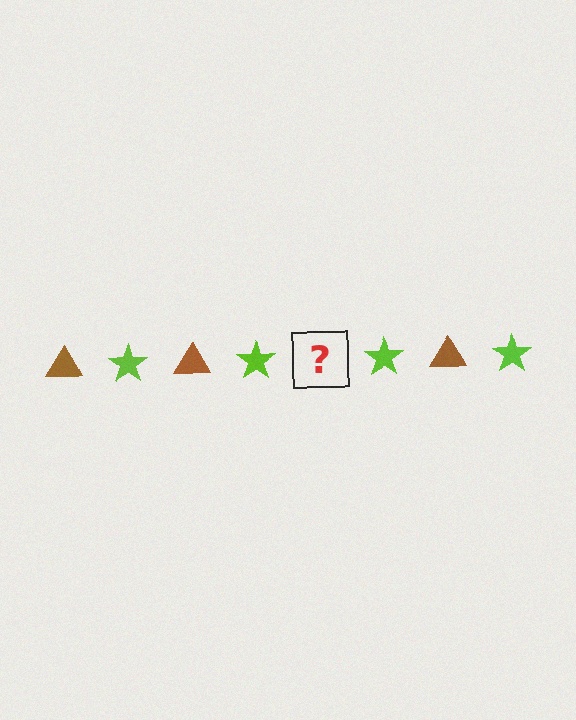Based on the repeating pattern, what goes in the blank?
The blank should be a brown triangle.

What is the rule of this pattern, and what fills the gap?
The rule is that the pattern alternates between brown triangle and lime star. The gap should be filled with a brown triangle.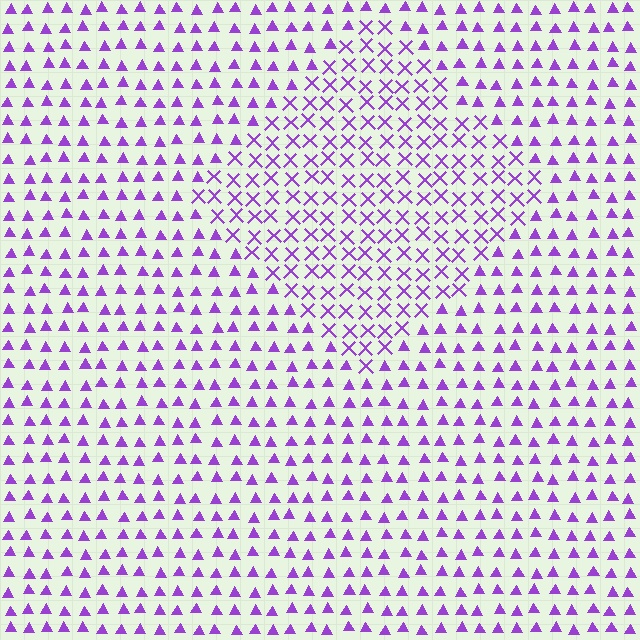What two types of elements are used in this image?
The image uses X marks inside the diamond region and triangles outside it.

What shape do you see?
I see a diamond.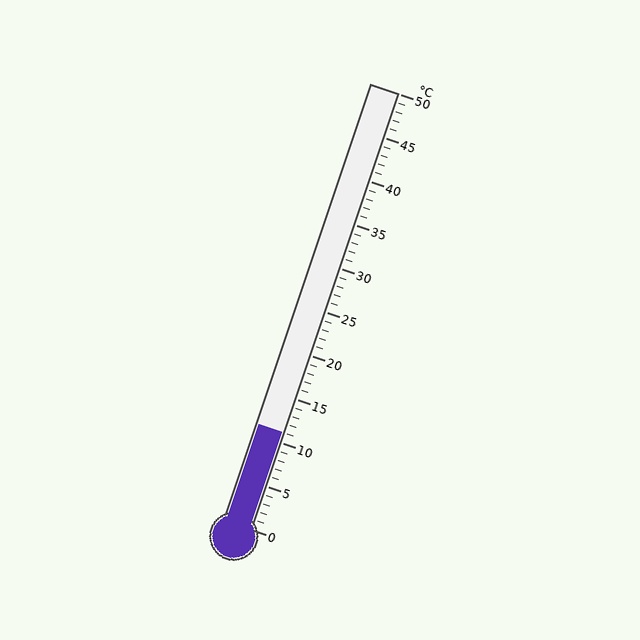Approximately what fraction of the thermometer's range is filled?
The thermometer is filled to approximately 20% of its range.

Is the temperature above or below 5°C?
The temperature is above 5°C.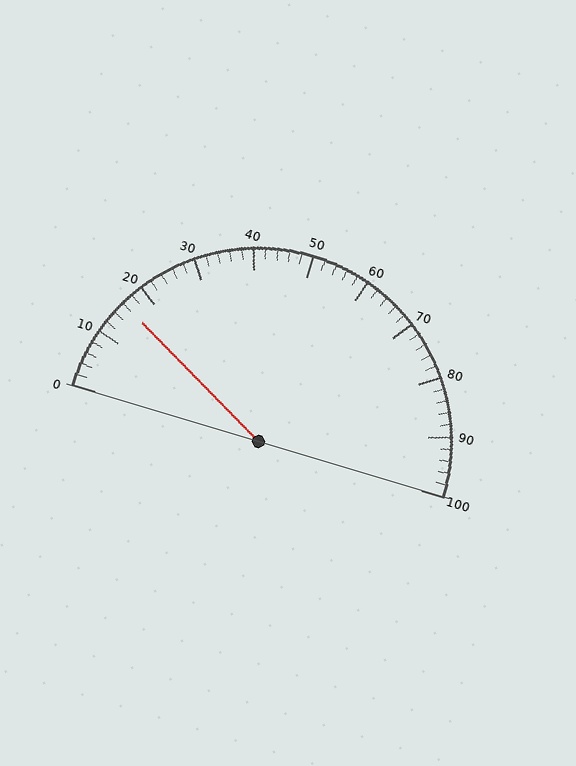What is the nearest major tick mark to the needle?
The nearest major tick mark is 20.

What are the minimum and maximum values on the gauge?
The gauge ranges from 0 to 100.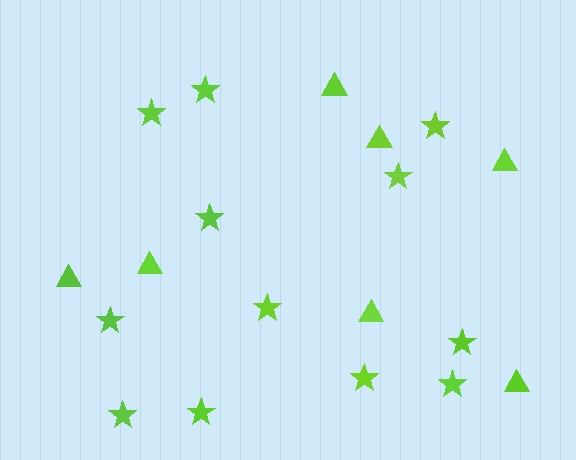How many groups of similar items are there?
There are 2 groups: one group of stars (12) and one group of triangles (7).